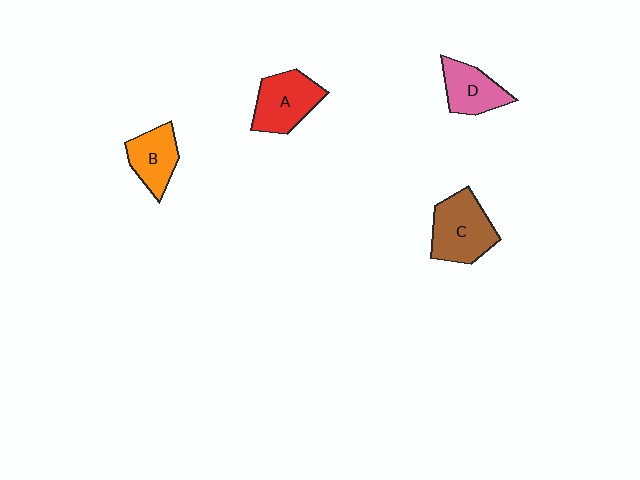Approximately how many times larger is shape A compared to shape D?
Approximately 1.2 times.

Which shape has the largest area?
Shape C (brown).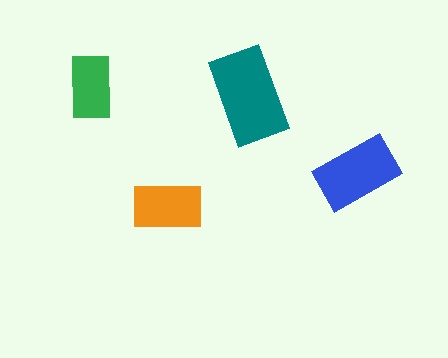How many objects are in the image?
There are 4 objects in the image.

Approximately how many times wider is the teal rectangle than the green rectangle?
About 1.5 times wider.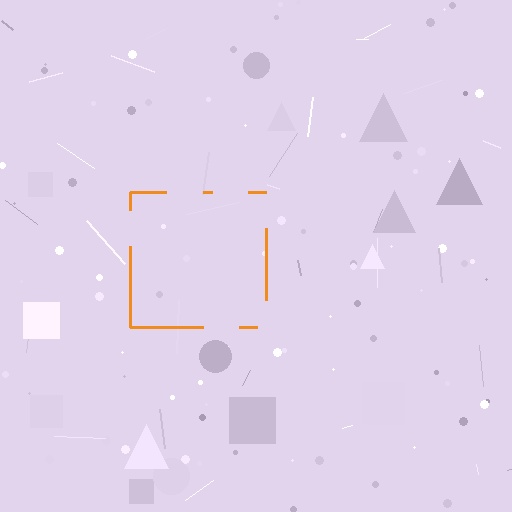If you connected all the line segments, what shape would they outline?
They would outline a square.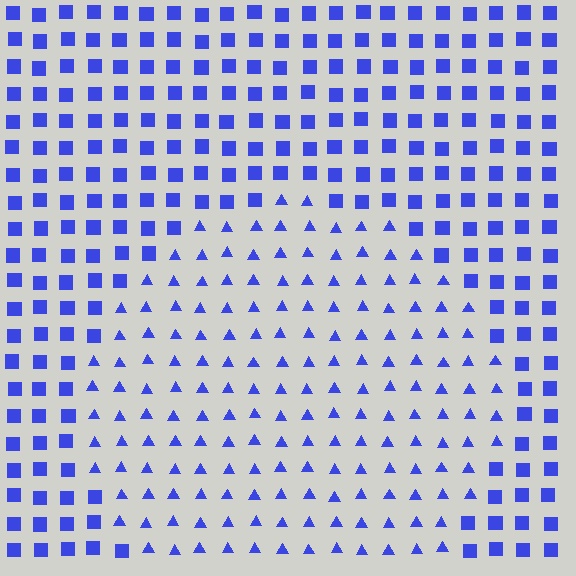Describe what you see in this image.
The image is filled with small blue elements arranged in a uniform grid. A circle-shaped region contains triangles, while the surrounding area contains squares. The boundary is defined purely by the change in element shape.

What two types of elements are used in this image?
The image uses triangles inside the circle region and squares outside it.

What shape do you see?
I see a circle.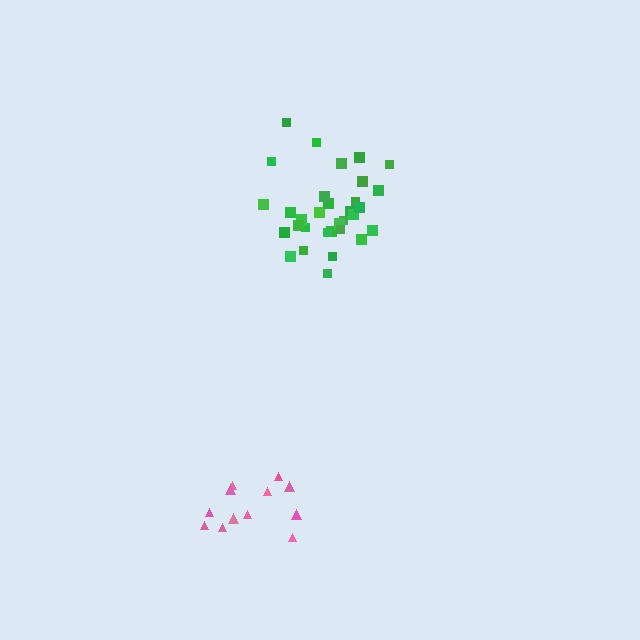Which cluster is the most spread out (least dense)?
Pink.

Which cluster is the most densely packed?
Green.